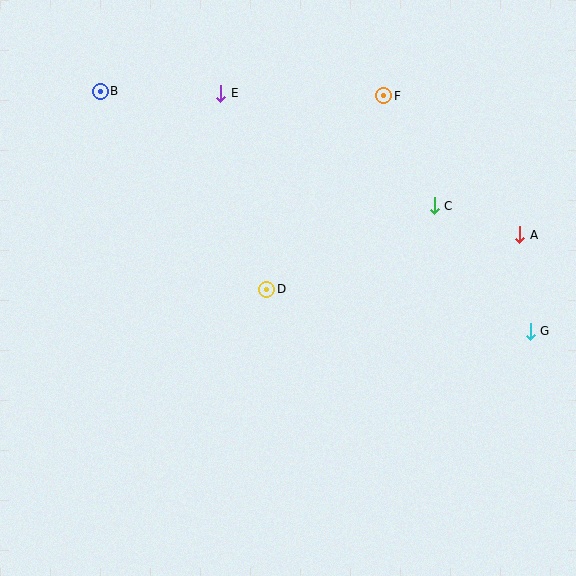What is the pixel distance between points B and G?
The distance between B and G is 493 pixels.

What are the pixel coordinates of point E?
Point E is at (221, 93).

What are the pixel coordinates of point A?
Point A is at (520, 235).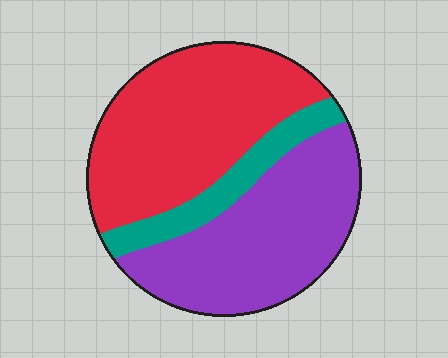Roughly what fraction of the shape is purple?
Purple takes up about two fifths (2/5) of the shape.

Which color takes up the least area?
Teal, at roughly 15%.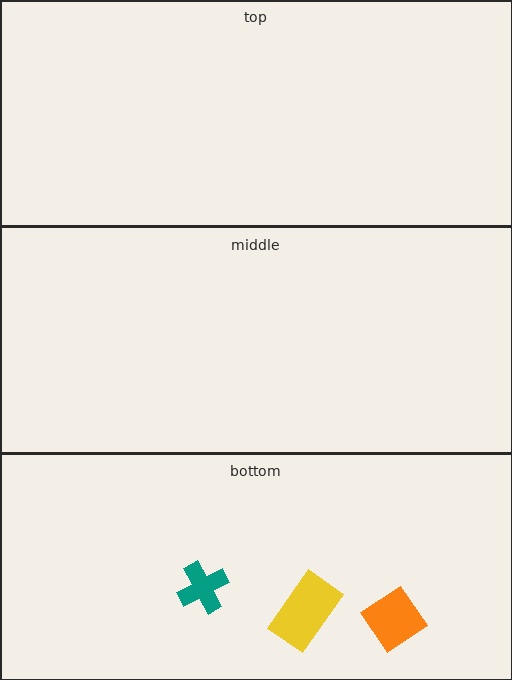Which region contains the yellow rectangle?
The bottom region.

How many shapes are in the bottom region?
3.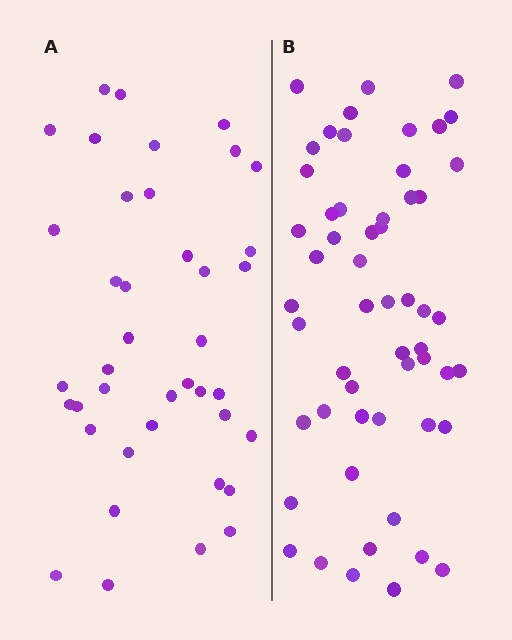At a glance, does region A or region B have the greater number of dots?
Region B (the right region) has more dots.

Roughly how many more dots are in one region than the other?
Region B has approximately 15 more dots than region A.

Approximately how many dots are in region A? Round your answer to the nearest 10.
About 40 dots.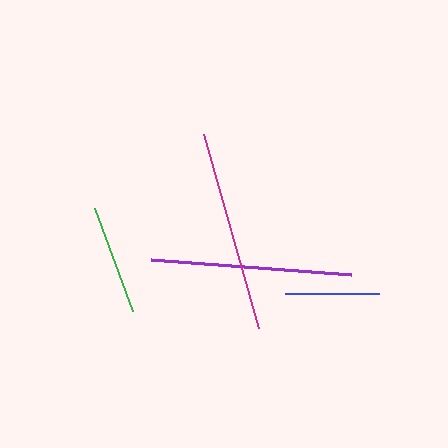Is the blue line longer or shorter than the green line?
The green line is longer than the blue line.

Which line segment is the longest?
The magenta line is the longest at approximately 202 pixels.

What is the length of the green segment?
The green segment is approximately 111 pixels long.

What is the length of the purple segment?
The purple segment is approximately 200 pixels long.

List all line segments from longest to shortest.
From longest to shortest: magenta, purple, green, blue.